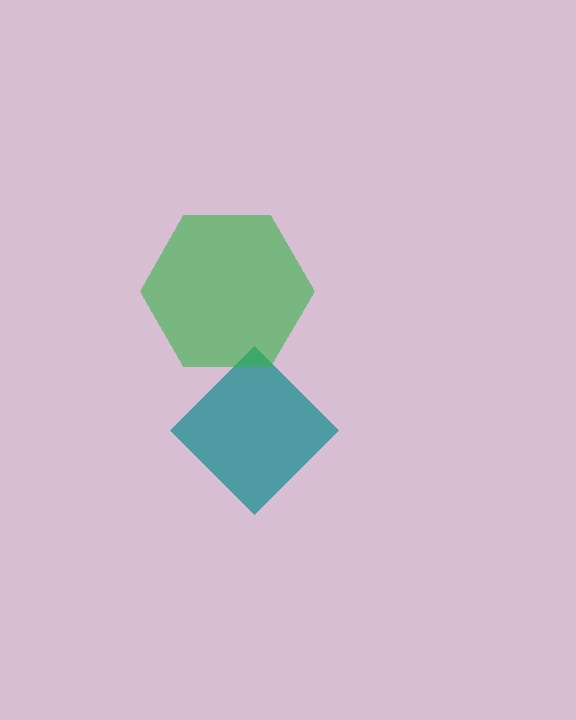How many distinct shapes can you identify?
There are 2 distinct shapes: a teal diamond, a green hexagon.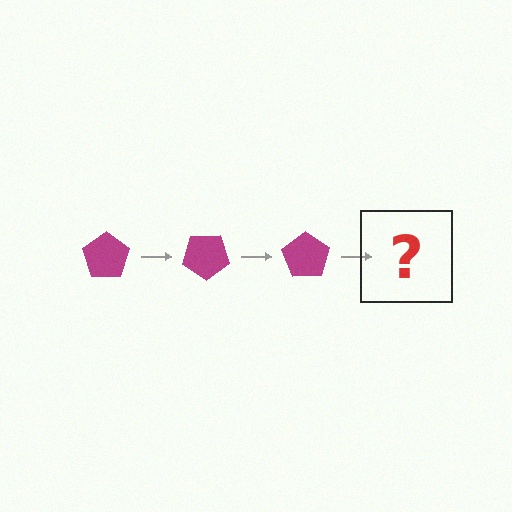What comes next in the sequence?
The next element should be a magenta pentagon rotated 105 degrees.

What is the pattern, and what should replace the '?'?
The pattern is that the pentagon rotates 35 degrees each step. The '?' should be a magenta pentagon rotated 105 degrees.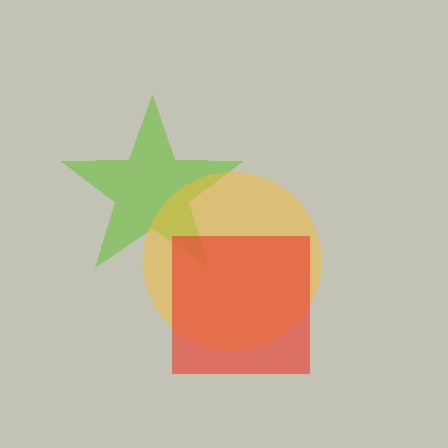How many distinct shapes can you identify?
There are 3 distinct shapes: a lime star, a yellow circle, a red square.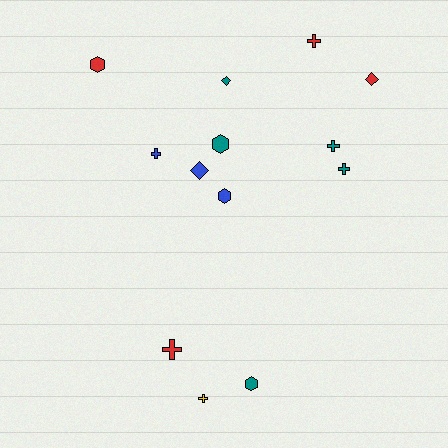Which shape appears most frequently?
Cross, with 6 objects.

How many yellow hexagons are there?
There are no yellow hexagons.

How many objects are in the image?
There are 13 objects.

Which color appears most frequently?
Teal, with 5 objects.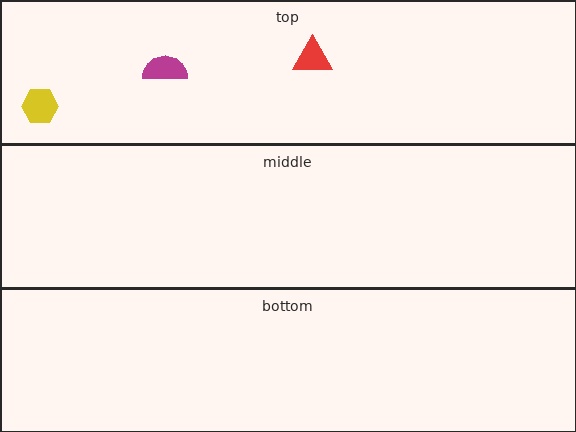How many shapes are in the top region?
3.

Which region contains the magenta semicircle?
The top region.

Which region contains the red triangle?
The top region.